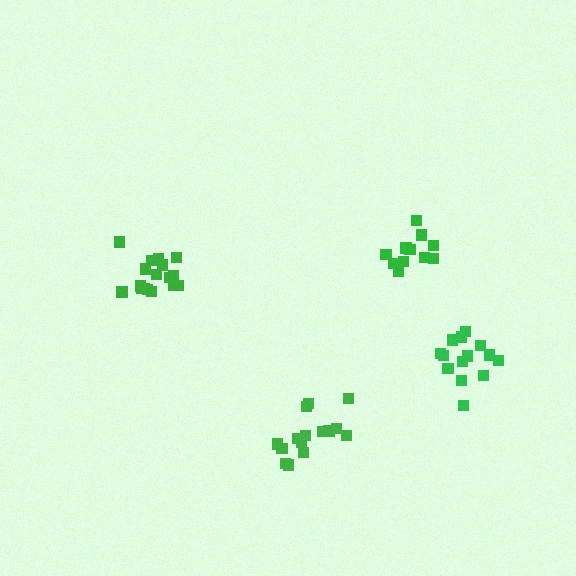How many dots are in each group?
Group 1: 17 dots, Group 2: 16 dots, Group 3: 14 dots, Group 4: 11 dots (58 total).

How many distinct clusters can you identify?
There are 4 distinct clusters.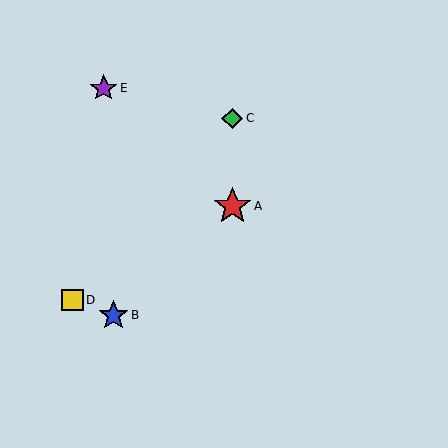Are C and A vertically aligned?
Yes, both are at x≈232.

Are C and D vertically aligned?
No, C is at x≈232 and D is at x≈72.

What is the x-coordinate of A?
Object A is at x≈232.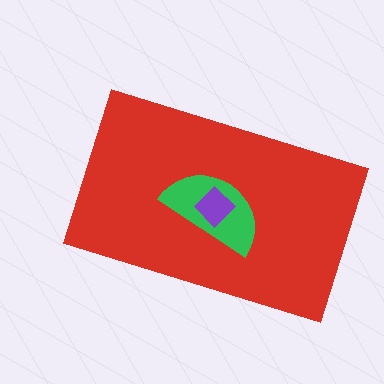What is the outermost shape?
The red rectangle.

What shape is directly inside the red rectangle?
The green semicircle.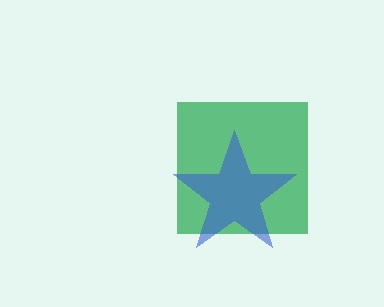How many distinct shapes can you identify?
There are 2 distinct shapes: a green square, a blue star.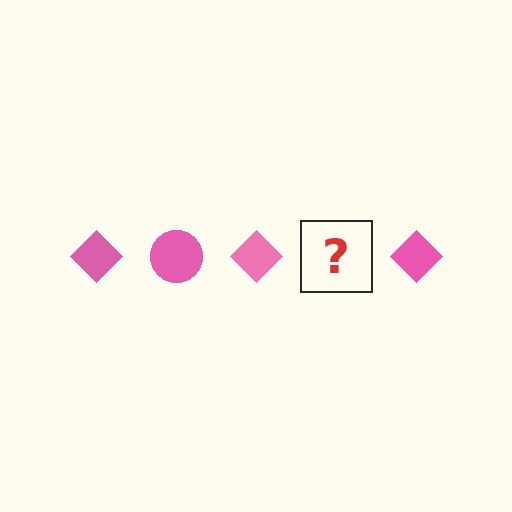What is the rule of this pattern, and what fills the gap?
The rule is that the pattern cycles through diamond, circle shapes in pink. The gap should be filled with a pink circle.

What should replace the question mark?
The question mark should be replaced with a pink circle.